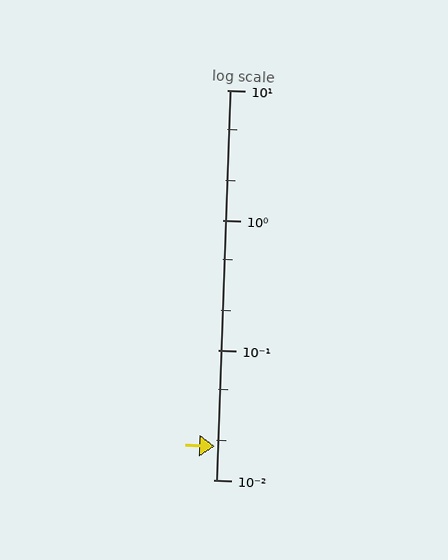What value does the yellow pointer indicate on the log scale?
The pointer indicates approximately 0.018.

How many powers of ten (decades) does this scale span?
The scale spans 3 decades, from 0.01 to 10.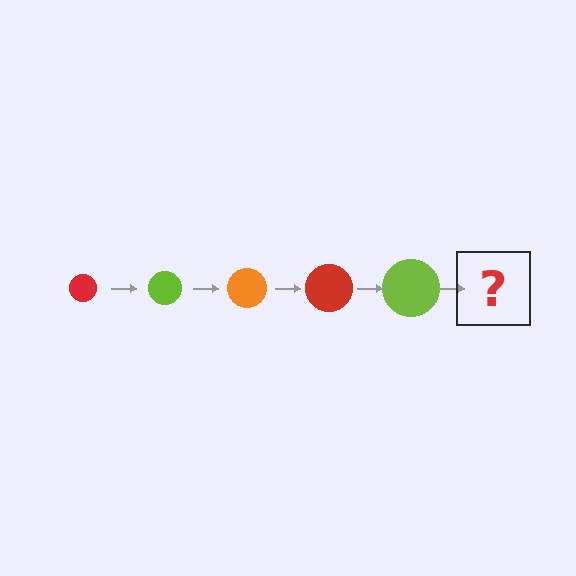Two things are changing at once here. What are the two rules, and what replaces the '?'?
The two rules are that the circle grows larger each step and the color cycles through red, lime, and orange. The '?' should be an orange circle, larger than the previous one.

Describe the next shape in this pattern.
It should be an orange circle, larger than the previous one.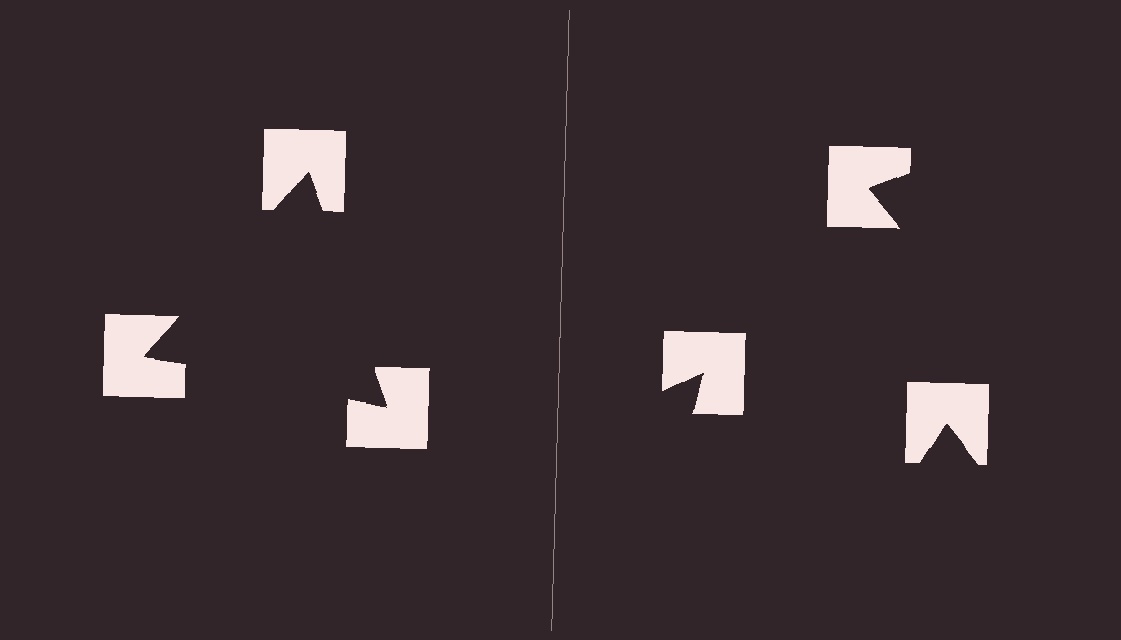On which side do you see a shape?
An illusory triangle appears on the left side. On the right side the wedge cuts are rotated, so no coherent shape forms.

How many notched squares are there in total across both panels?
6 — 3 on each side.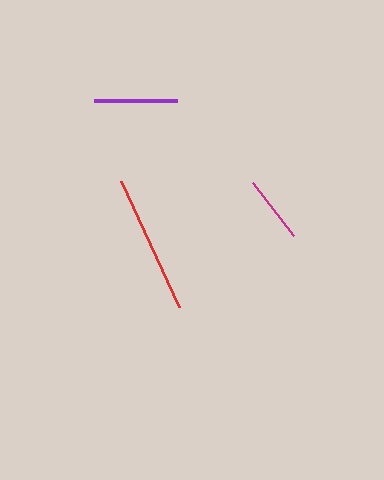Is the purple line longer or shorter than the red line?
The red line is longer than the purple line.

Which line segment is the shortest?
The magenta line is the shortest at approximately 67 pixels.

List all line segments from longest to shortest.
From longest to shortest: red, purple, magenta.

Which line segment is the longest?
The red line is the longest at approximately 138 pixels.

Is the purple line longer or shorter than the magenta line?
The purple line is longer than the magenta line.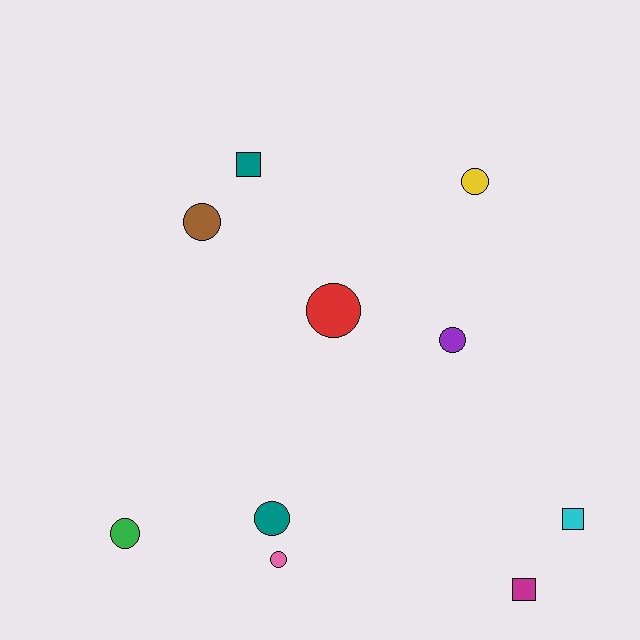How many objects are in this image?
There are 10 objects.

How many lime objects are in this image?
There are no lime objects.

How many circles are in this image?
There are 7 circles.